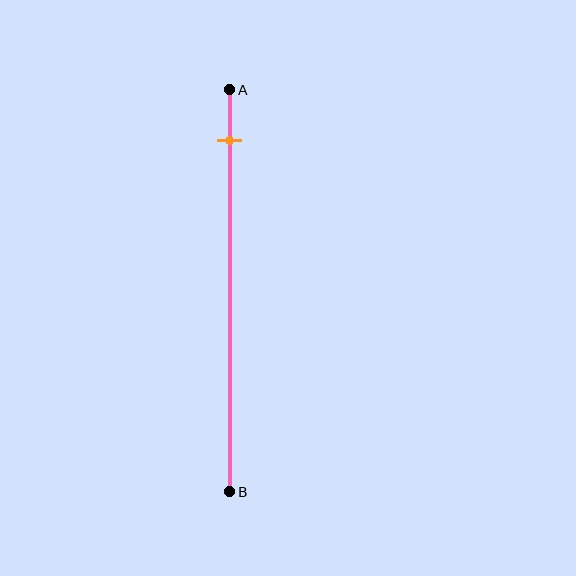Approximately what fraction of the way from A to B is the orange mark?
The orange mark is approximately 15% of the way from A to B.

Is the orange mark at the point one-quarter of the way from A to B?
No, the mark is at about 15% from A, not at the 25% one-quarter point.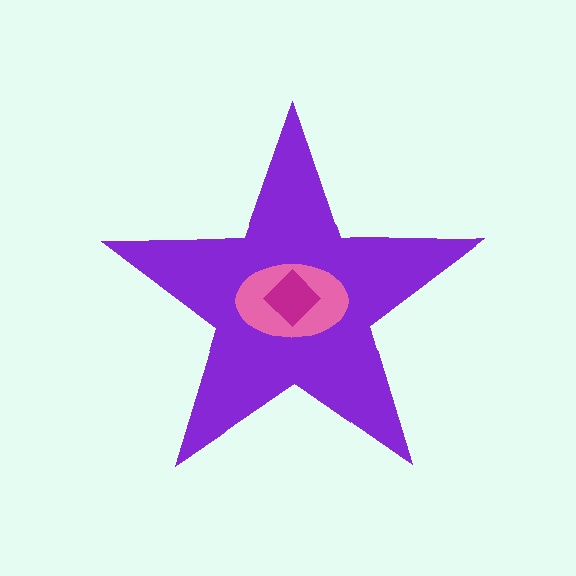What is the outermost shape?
The purple star.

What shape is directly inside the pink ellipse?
The magenta diamond.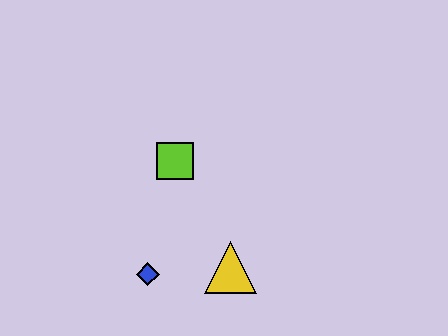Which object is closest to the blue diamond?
The yellow triangle is closest to the blue diamond.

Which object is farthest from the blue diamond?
The lime square is farthest from the blue diamond.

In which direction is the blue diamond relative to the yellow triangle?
The blue diamond is to the left of the yellow triangle.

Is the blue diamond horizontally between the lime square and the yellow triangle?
No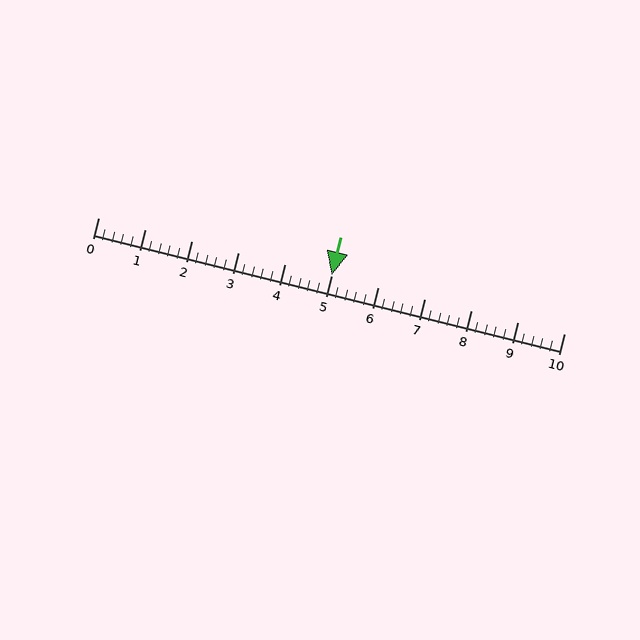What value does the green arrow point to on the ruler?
The green arrow points to approximately 5.0.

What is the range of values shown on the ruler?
The ruler shows values from 0 to 10.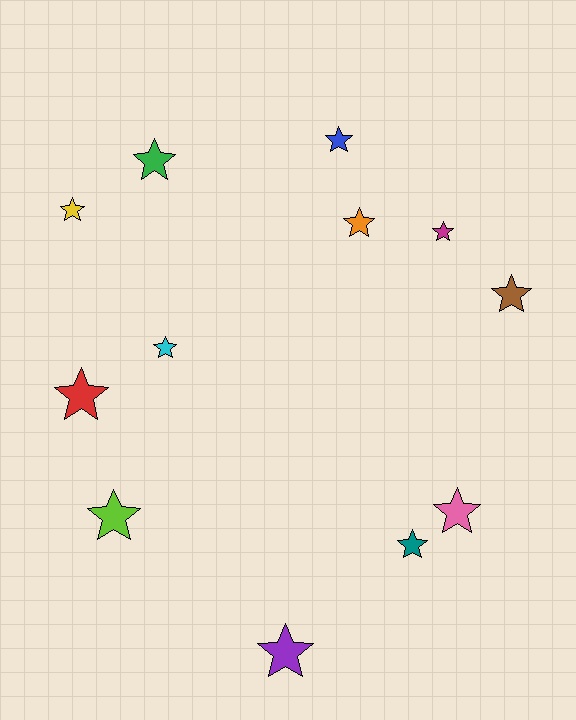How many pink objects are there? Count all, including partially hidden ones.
There is 1 pink object.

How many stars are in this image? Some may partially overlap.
There are 12 stars.